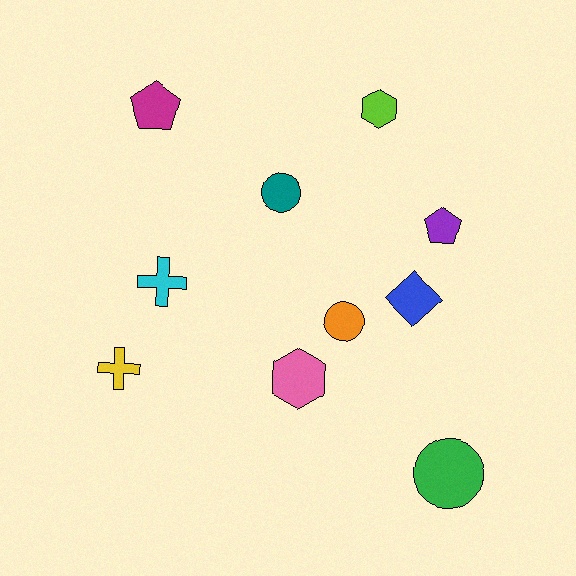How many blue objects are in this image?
There is 1 blue object.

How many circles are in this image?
There are 3 circles.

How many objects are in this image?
There are 10 objects.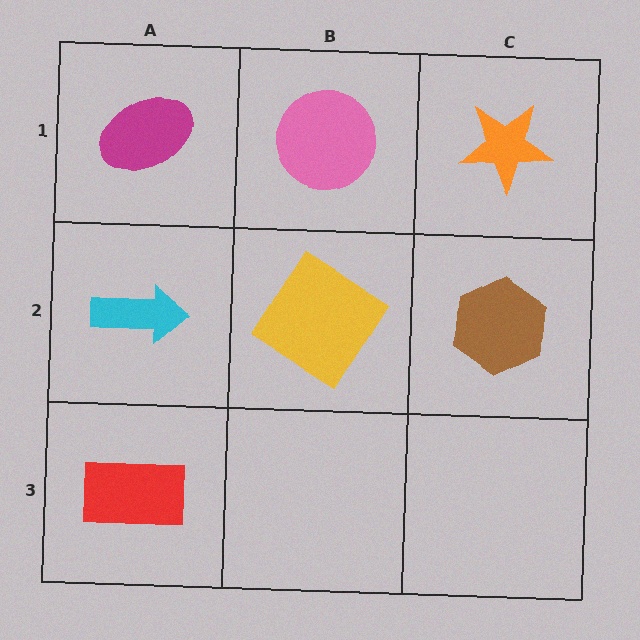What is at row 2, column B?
A yellow diamond.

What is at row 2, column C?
A brown hexagon.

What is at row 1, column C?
An orange star.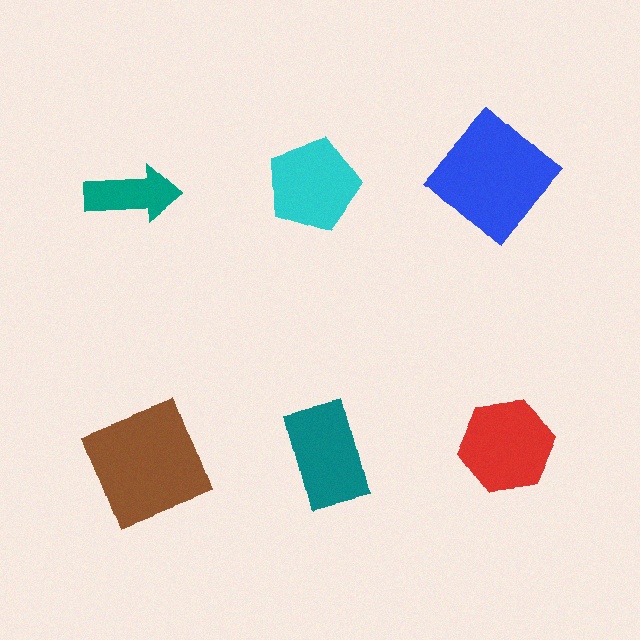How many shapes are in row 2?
3 shapes.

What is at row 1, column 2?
A cyan pentagon.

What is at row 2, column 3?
A red hexagon.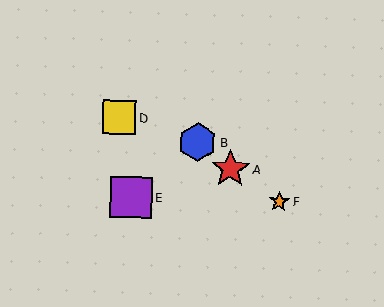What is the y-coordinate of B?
Object B is at y≈142.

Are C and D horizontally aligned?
No, C is at y≈197 and D is at y≈117.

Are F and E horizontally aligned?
Yes, both are at y≈202.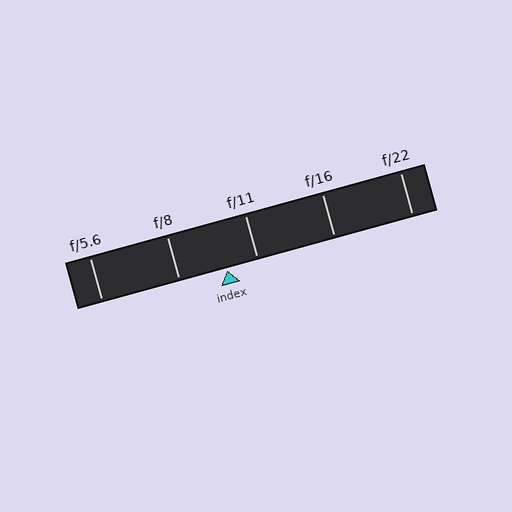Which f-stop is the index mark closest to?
The index mark is closest to f/11.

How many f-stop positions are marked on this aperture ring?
There are 5 f-stop positions marked.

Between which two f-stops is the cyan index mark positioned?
The index mark is between f/8 and f/11.